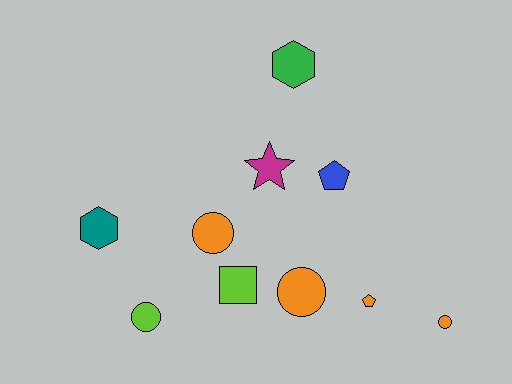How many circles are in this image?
There are 4 circles.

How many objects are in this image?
There are 10 objects.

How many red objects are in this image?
There are no red objects.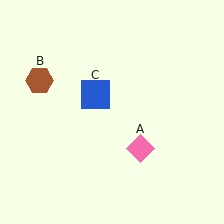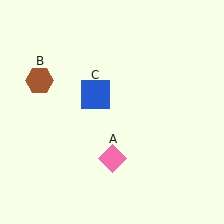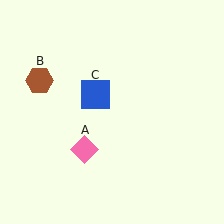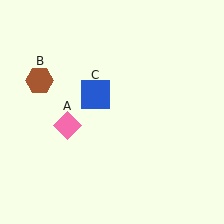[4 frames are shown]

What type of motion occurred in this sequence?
The pink diamond (object A) rotated clockwise around the center of the scene.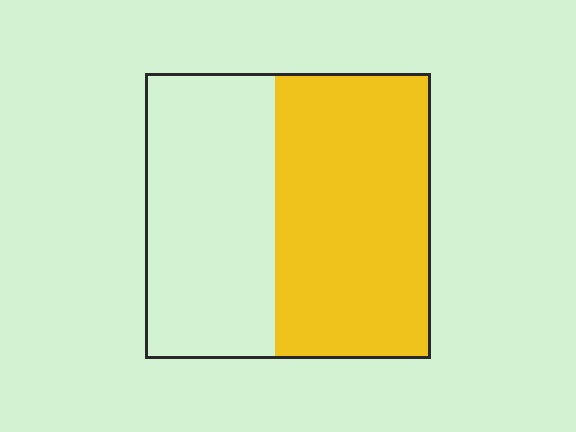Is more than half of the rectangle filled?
Yes.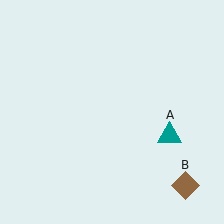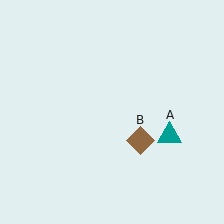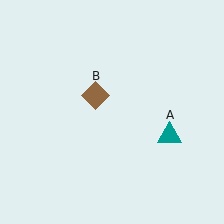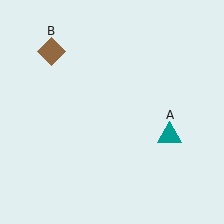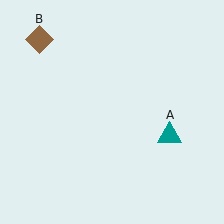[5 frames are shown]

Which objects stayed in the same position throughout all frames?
Teal triangle (object A) remained stationary.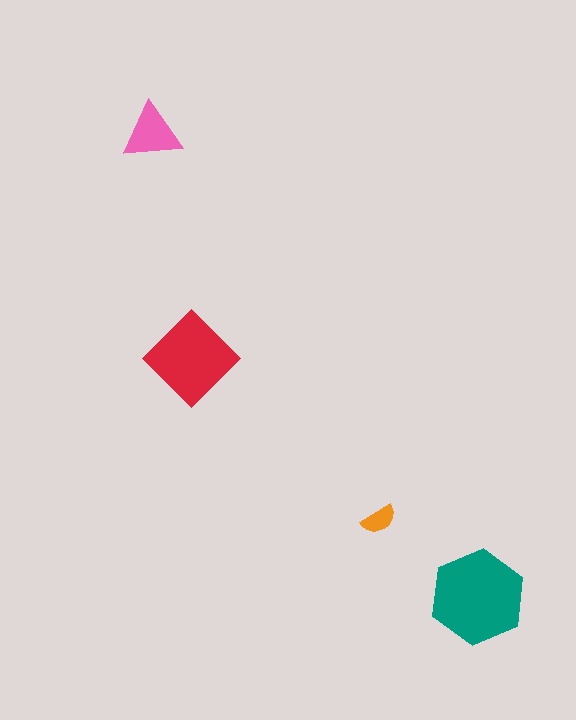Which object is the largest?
The teal hexagon.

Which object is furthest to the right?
The teal hexagon is rightmost.